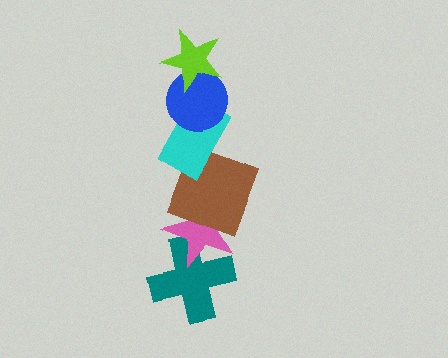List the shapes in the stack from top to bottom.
From top to bottom: the lime star, the blue circle, the cyan rectangle, the brown square, the pink star, the teal cross.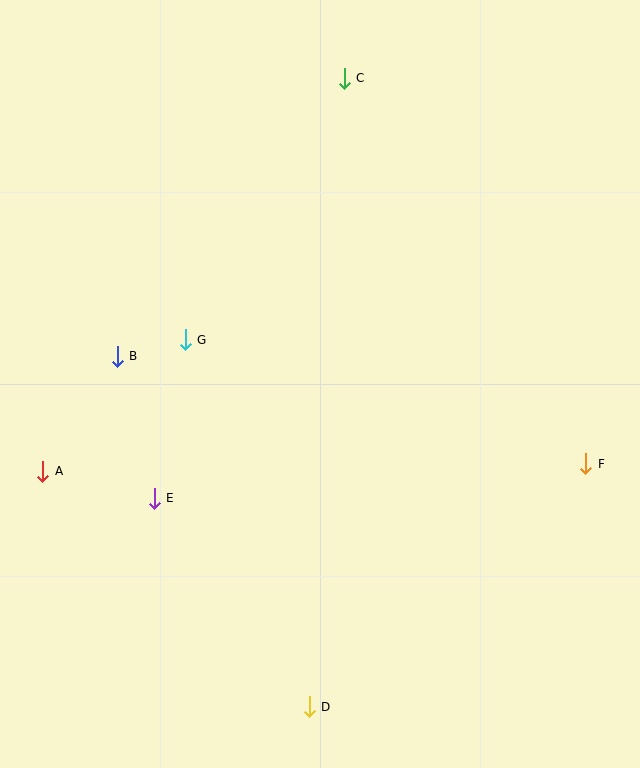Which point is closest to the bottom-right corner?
Point F is closest to the bottom-right corner.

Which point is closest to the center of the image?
Point G at (185, 340) is closest to the center.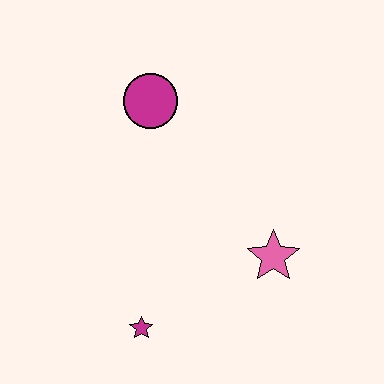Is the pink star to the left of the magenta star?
No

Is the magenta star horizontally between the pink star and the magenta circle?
No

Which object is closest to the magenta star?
The pink star is closest to the magenta star.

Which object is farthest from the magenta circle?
The magenta star is farthest from the magenta circle.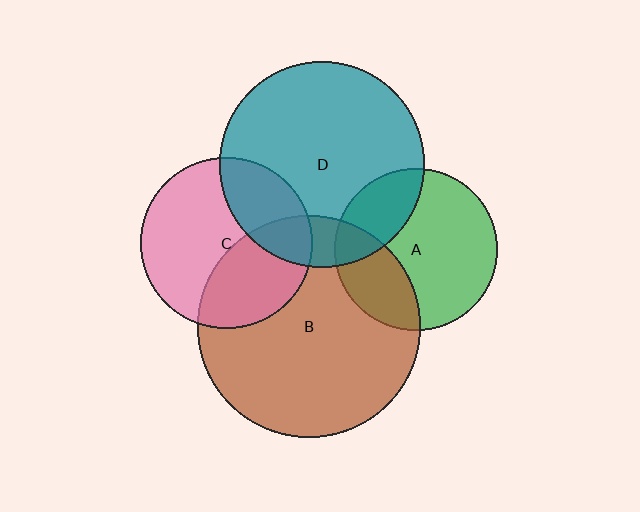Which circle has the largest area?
Circle B (brown).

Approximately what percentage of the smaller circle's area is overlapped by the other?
Approximately 25%.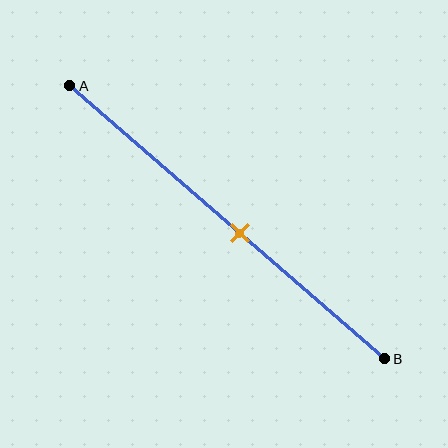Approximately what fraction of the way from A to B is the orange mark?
The orange mark is approximately 55% of the way from A to B.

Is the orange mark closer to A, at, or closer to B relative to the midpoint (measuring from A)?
The orange mark is closer to point B than the midpoint of segment AB.